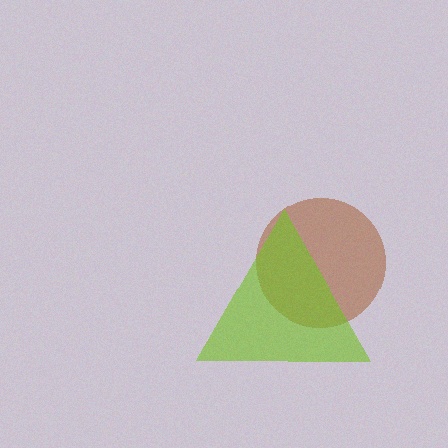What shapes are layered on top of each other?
The layered shapes are: a brown circle, a lime triangle.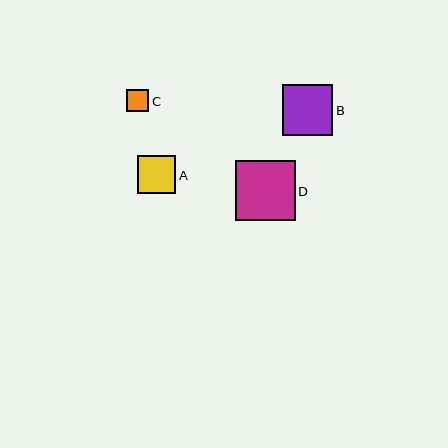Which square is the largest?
Square D is the largest with a size of approximately 60 pixels.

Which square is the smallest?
Square C is the smallest with a size of approximately 22 pixels.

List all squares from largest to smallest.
From largest to smallest: D, B, A, C.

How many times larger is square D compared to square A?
Square D is approximately 1.6 times the size of square A.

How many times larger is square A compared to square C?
Square A is approximately 1.7 times the size of square C.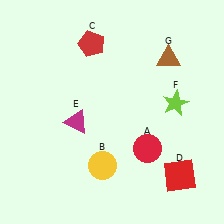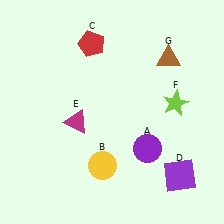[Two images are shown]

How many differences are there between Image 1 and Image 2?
There are 2 differences between the two images.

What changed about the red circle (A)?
In Image 1, A is red. In Image 2, it changed to purple.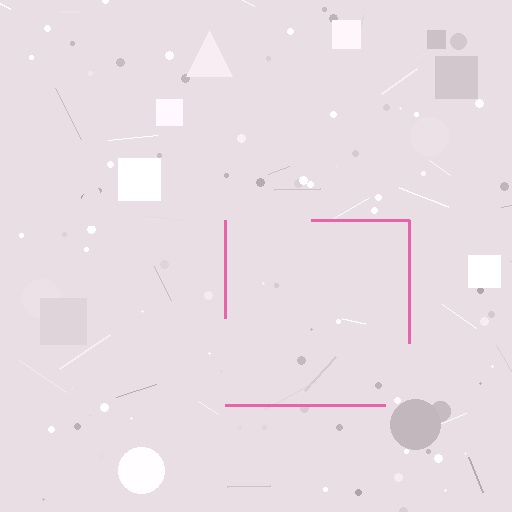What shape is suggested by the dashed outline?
The dashed outline suggests a square.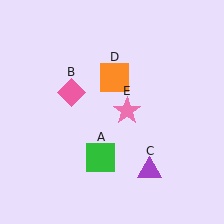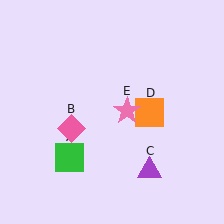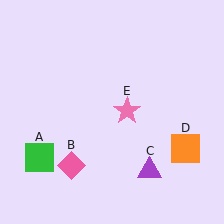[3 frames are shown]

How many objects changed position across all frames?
3 objects changed position: green square (object A), pink diamond (object B), orange square (object D).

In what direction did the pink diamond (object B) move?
The pink diamond (object B) moved down.